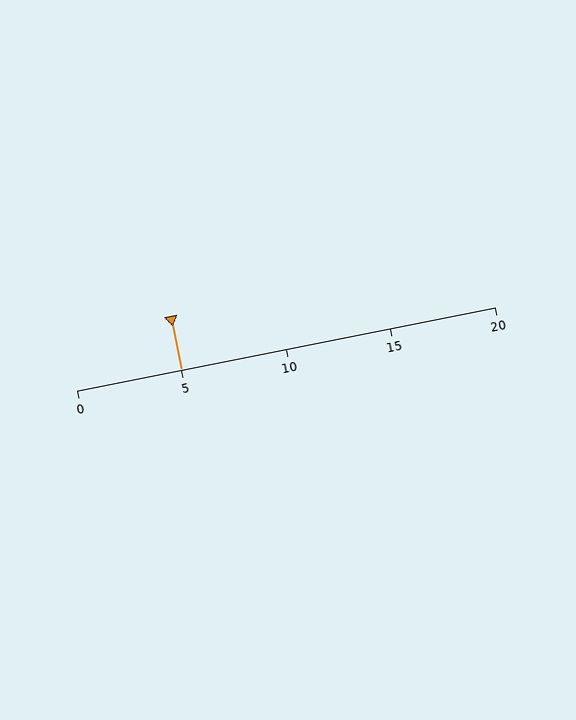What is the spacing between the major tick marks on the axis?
The major ticks are spaced 5 apart.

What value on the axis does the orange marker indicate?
The marker indicates approximately 5.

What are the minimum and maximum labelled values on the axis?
The axis runs from 0 to 20.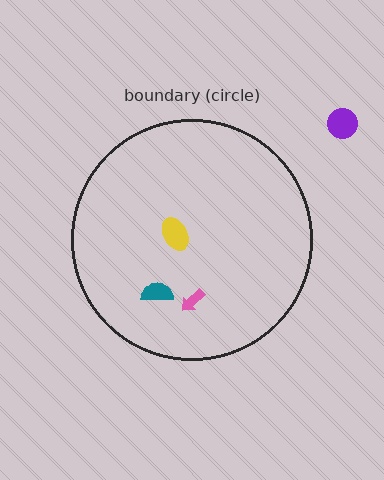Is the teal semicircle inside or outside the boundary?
Inside.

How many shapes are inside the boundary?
3 inside, 1 outside.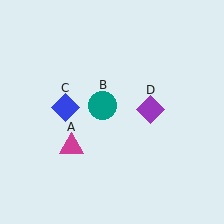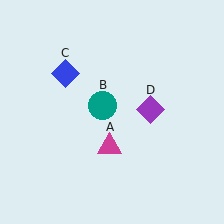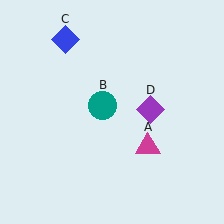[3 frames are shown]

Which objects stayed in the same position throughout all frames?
Teal circle (object B) and purple diamond (object D) remained stationary.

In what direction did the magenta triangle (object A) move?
The magenta triangle (object A) moved right.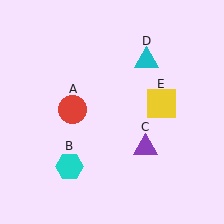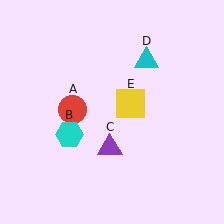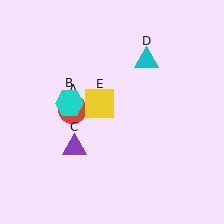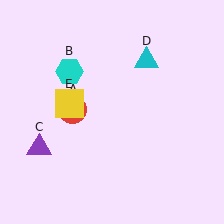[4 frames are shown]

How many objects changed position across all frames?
3 objects changed position: cyan hexagon (object B), purple triangle (object C), yellow square (object E).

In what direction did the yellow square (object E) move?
The yellow square (object E) moved left.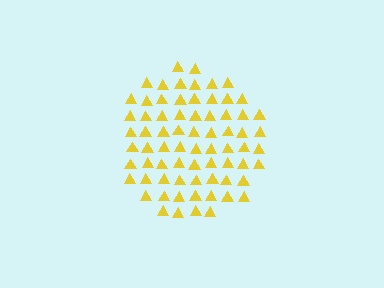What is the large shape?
The large shape is a circle.